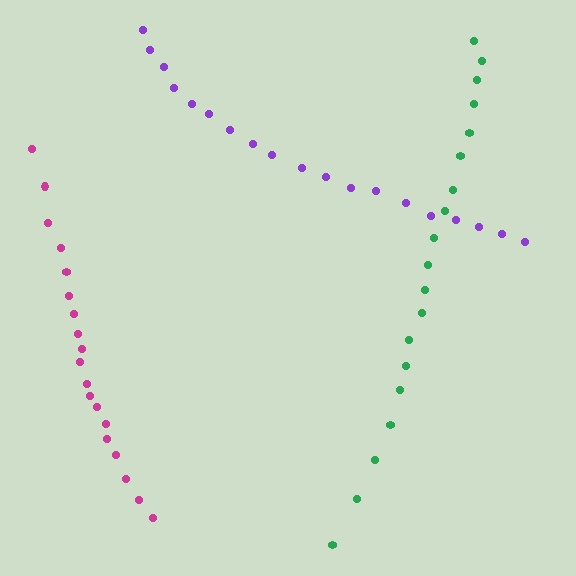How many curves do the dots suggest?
There are 3 distinct paths.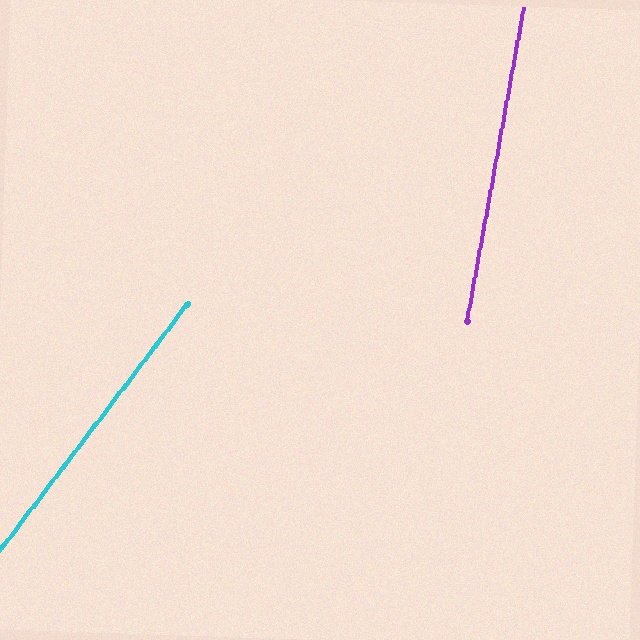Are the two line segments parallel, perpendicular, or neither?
Neither parallel nor perpendicular — they differ by about 27°.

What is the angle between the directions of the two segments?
Approximately 27 degrees.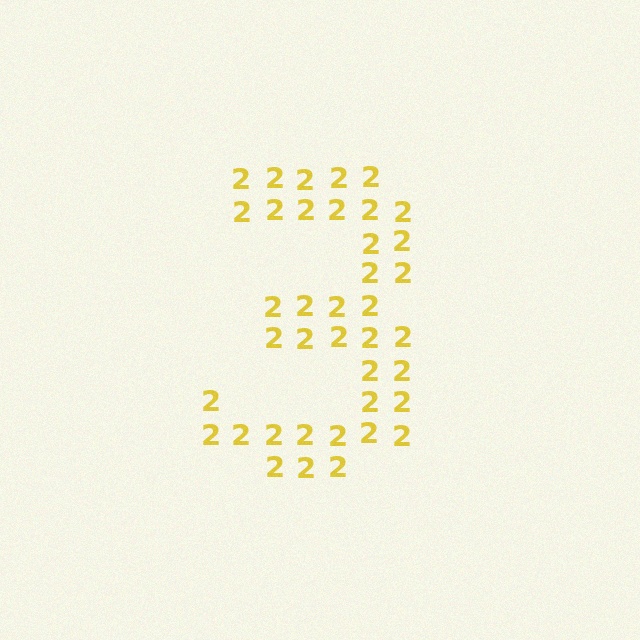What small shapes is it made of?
It is made of small digit 2's.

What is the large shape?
The large shape is the digit 3.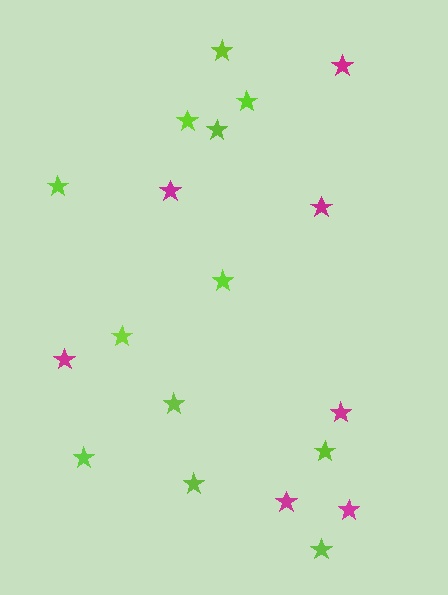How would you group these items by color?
There are 2 groups: one group of magenta stars (7) and one group of lime stars (12).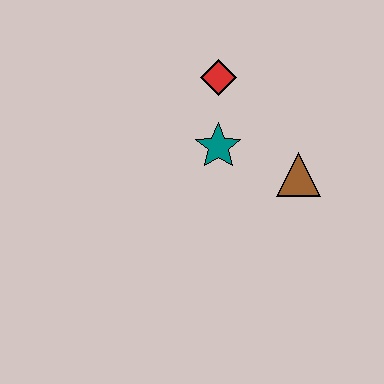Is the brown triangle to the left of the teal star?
No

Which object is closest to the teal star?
The red diamond is closest to the teal star.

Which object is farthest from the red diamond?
The brown triangle is farthest from the red diamond.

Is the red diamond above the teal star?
Yes